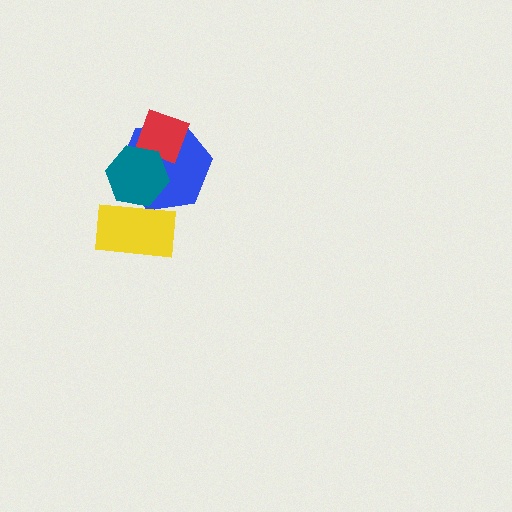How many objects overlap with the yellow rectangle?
2 objects overlap with the yellow rectangle.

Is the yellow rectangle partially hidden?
Yes, it is partially covered by another shape.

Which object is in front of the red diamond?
The teal hexagon is in front of the red diamond.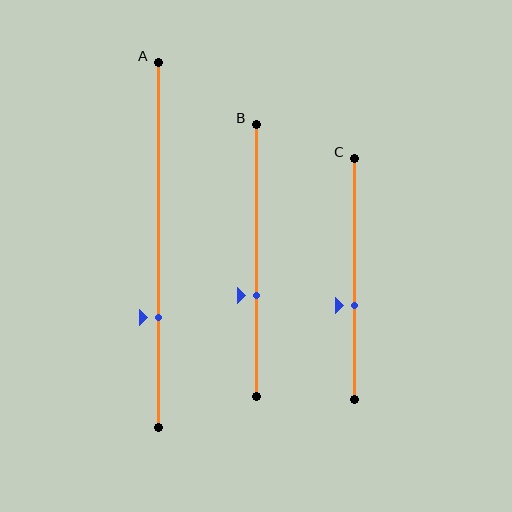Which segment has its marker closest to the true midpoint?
Segment C has its marker closest to the true midpoint.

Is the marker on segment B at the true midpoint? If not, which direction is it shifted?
No, the marker on segment B is shifted downward by about 13% of the segment length.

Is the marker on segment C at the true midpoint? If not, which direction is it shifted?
No, the marker on segment C is shifted downward by about 11% of the segment length.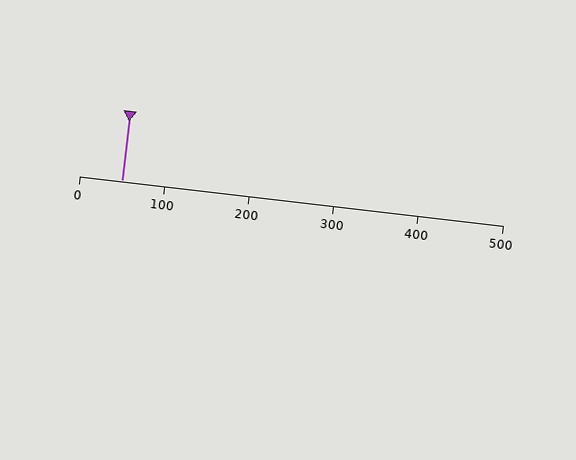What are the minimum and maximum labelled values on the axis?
The axis runs from 0 to 500.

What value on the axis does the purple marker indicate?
The marker indicates approximately 50.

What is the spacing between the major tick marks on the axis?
The major ticks are spaced 100 apart.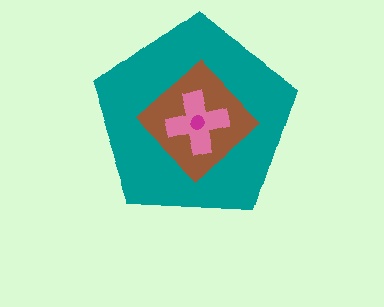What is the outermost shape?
The teal pentagon.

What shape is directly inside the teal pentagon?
The brown diamond.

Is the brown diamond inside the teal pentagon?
Yes.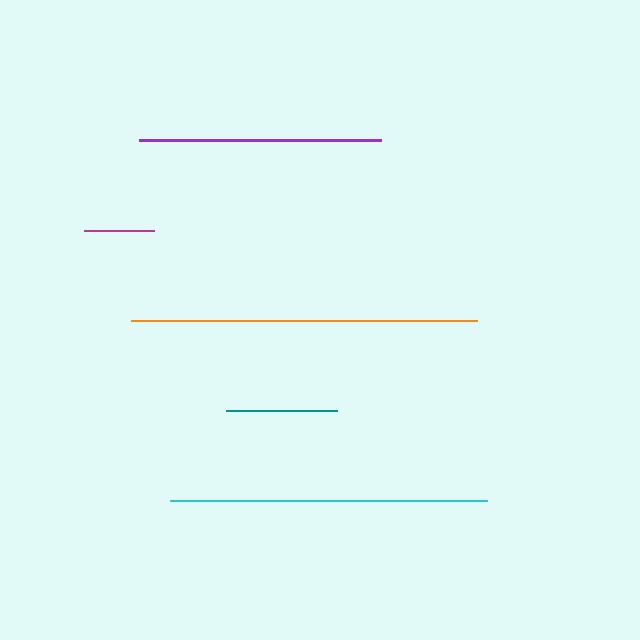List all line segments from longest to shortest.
From longest to shortest: orange, cyan, purple, teal, magenta.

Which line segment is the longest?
The orange line is the longest at approximately 346 pixels.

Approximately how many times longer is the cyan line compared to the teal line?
The cyan line is approximately 2.9 times the length of the teal line.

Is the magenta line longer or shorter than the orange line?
The orange line is longer than the magenta line.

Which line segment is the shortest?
The magenta line is the shortest at approximately 70 pixels.